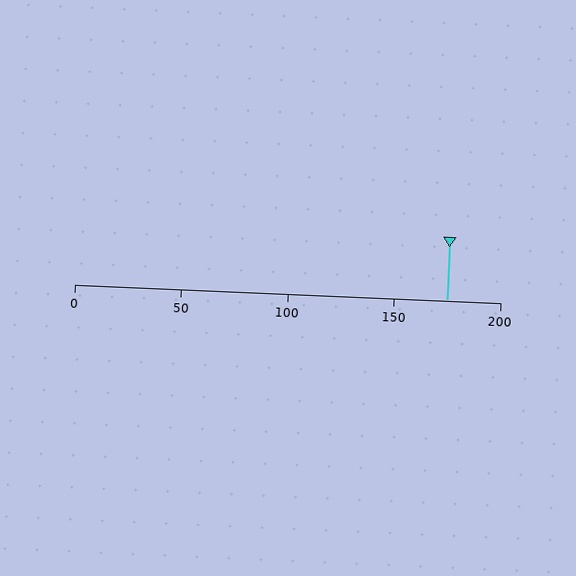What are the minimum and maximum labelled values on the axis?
The axis runs from 0 to 200.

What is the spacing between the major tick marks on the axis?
The major ticks are spaced 50 apart.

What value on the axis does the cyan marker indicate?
The marker indicates approximately 175.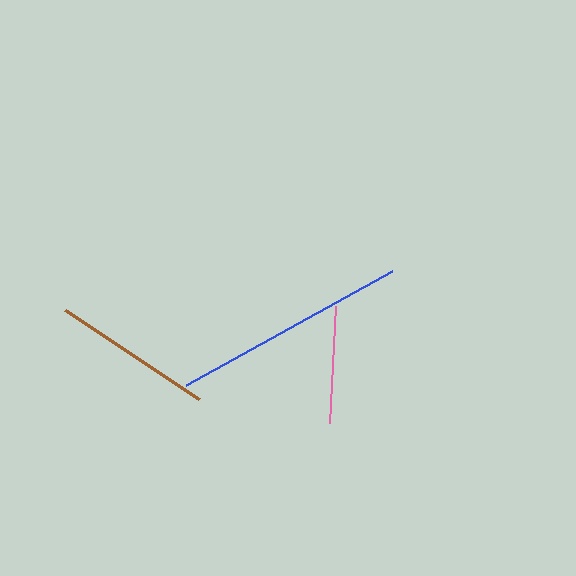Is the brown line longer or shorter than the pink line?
The brown line is longer than the pink line.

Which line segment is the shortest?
The pink line is the shortest at approximately 117 pixels.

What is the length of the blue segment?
The blue segment is approximately 236 pixels long.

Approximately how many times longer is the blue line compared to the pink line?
The blue line is approximately 2.0 times the length of the pink line.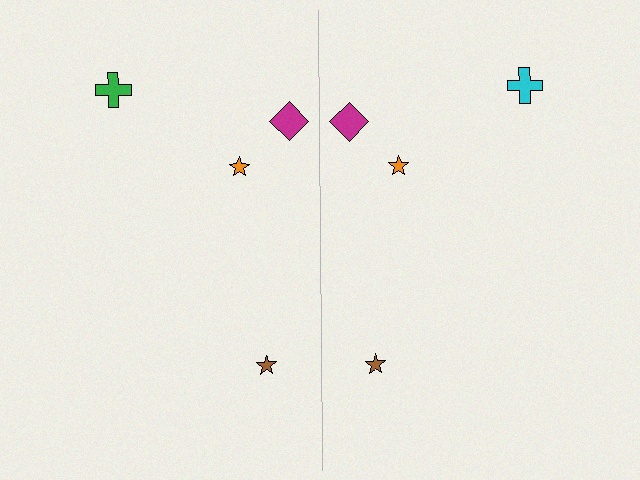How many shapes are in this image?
There are 8 shapes in this image.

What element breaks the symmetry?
The cyan cross on the right side breaks the symmetry — its mirror counterpart is green.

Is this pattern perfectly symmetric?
No, the pattern is not perfectly symmetric. The cyan cross on the right side breaks the symmetry — its mirror counterpart is green.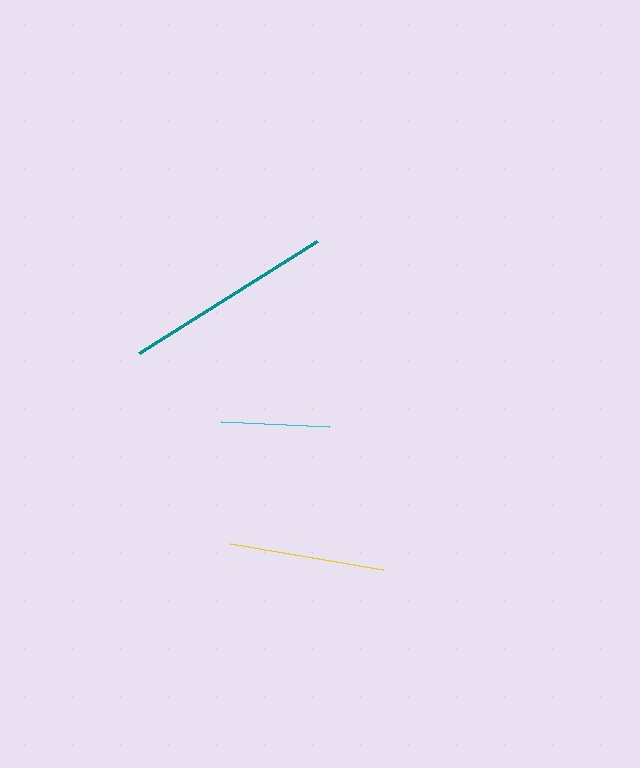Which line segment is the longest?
The teal line is the longest at approximately 211 pixels.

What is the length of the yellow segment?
The yellow segment is approximately 155 pixels long.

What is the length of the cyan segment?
The cyan segment is approximately 108 pixels long.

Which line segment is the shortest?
The cyan line is the shortest at approximately 108 pixels.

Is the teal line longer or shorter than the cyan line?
The teal line is longer than the cyan line.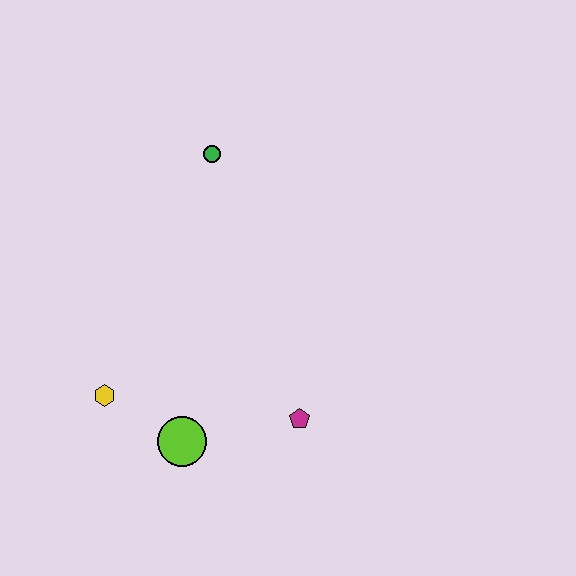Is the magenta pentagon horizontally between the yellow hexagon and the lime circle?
No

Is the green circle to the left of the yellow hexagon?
No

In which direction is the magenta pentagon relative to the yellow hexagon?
The magenta pentagon is to the right of the yellow hexagon.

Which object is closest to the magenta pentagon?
The lime circle is closest to the magenta pentagon.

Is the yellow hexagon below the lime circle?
No